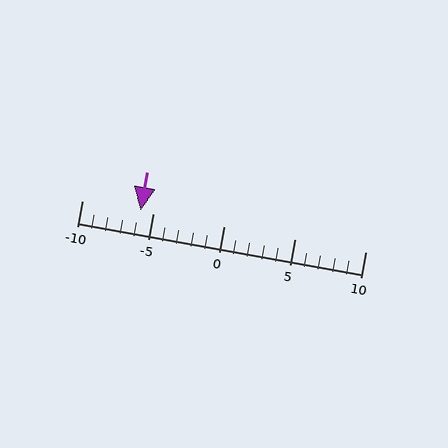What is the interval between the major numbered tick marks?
The major tick marks are spaced 5 units apart.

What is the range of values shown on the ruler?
The ruler shows values from -10 to 10.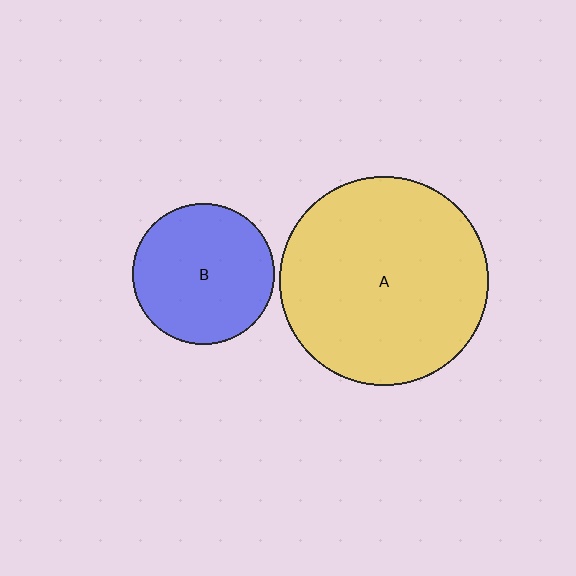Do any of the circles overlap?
No, none of the circles overlap.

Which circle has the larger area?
Circle A (yellow).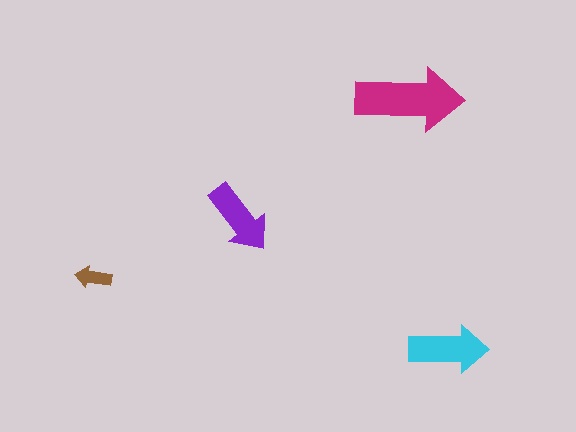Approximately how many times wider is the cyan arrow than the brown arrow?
About 2 times wider.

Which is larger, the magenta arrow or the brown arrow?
The magenta one.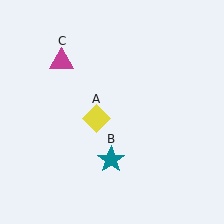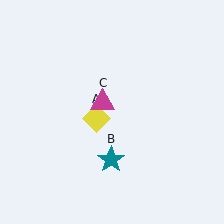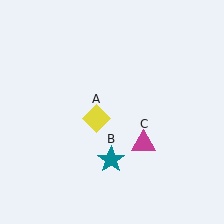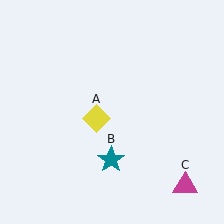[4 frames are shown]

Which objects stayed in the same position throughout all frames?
Yellow diamond (object A) and teal star (object B) remained stationary.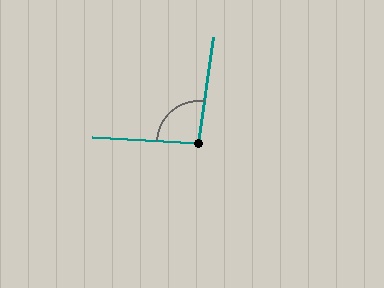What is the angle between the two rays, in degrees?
Approximately 95 degrees.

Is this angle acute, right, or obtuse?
It is approximately a right angle.